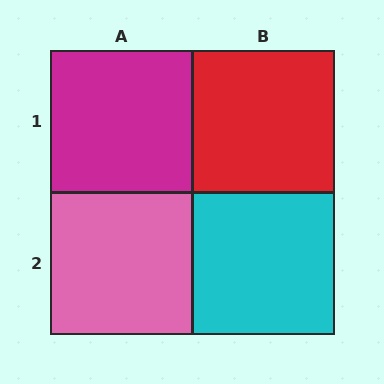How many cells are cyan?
1 cell is cyan.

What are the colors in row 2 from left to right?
Pink, cyan.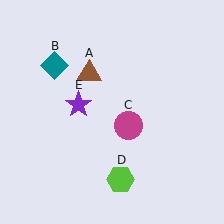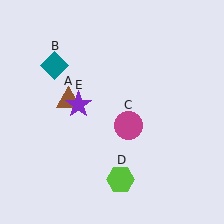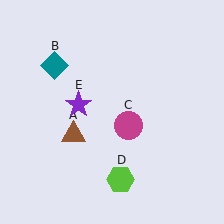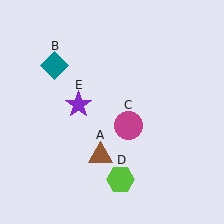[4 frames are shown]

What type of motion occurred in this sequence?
The brown triangle (object A) rotated counterclockwise around the center of the scene.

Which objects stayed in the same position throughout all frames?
Teal diamond (object B) and magenta circle (object C) and lime hexagon (object D) and purple star (object E) remained stationary.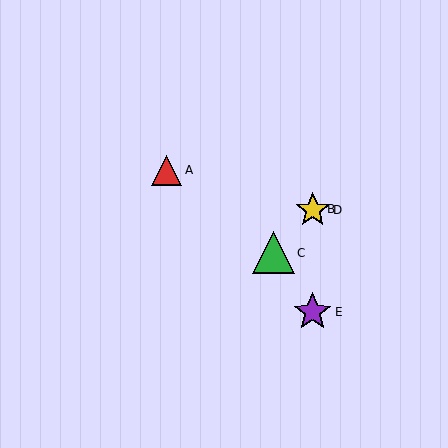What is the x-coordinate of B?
Object B is at x≈313.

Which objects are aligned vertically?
Objects B, D, E are aligned vertically.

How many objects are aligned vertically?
3 objects (B, D, E) are aligned vertically.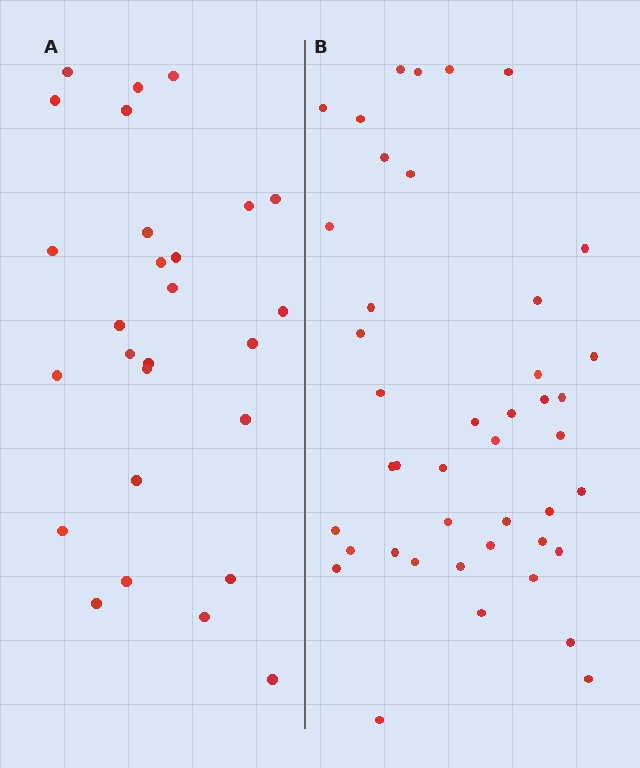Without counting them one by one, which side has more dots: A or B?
Region B (the right region) has more dots.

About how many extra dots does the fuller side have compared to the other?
Region B has approximately 15 more dots than region A.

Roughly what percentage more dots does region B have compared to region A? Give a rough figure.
About 60% more.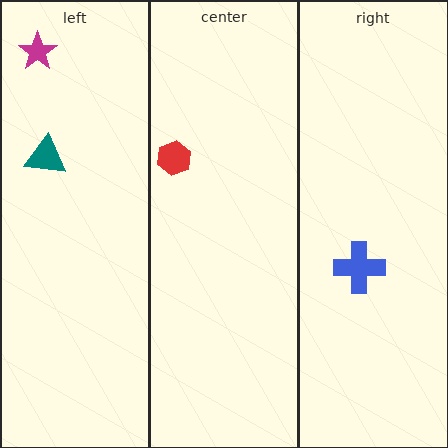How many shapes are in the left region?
2.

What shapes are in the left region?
The magenta star, the teal triangle.